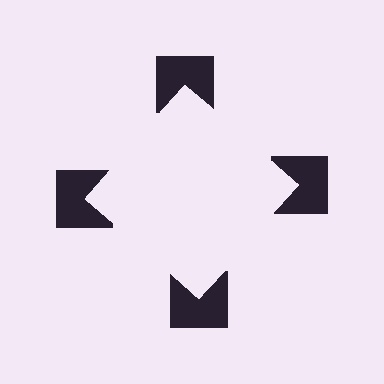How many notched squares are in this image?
There are 4 — one at each vertex of the illusory square.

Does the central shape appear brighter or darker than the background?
It typically appears slightly brighter than the background, even though no actual brightness change is drawn.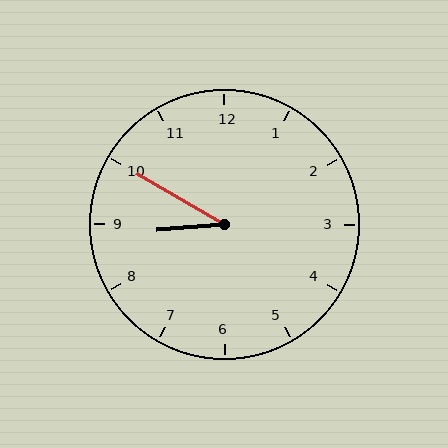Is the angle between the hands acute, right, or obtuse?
It is acute.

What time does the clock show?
8:50.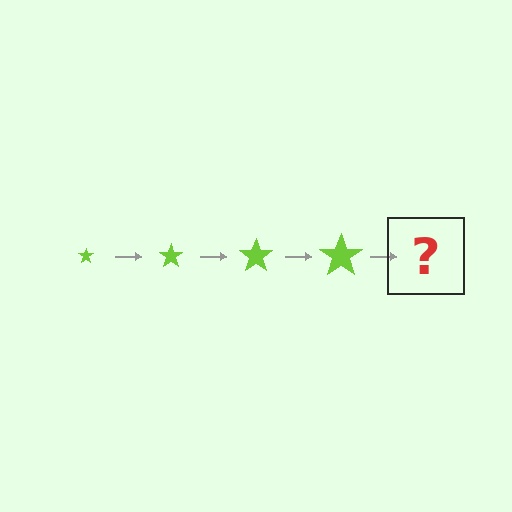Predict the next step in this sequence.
The next step is a lime star, larger than the previous one.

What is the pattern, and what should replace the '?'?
The pattern is that the star gets progressively larger each step. The '?' should be a lime star, larger than the previous one.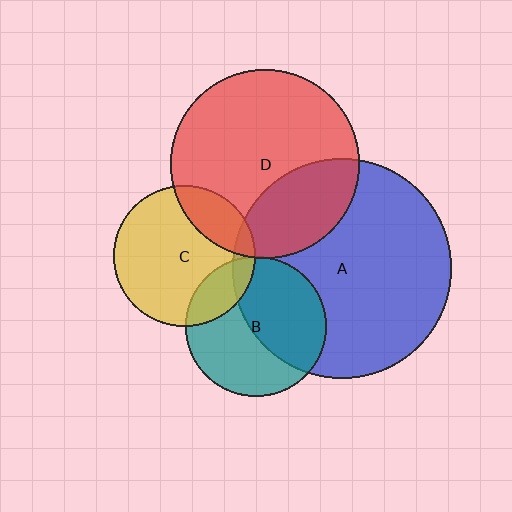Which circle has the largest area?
Circle A (blue).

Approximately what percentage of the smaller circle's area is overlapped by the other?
Approximately 20%.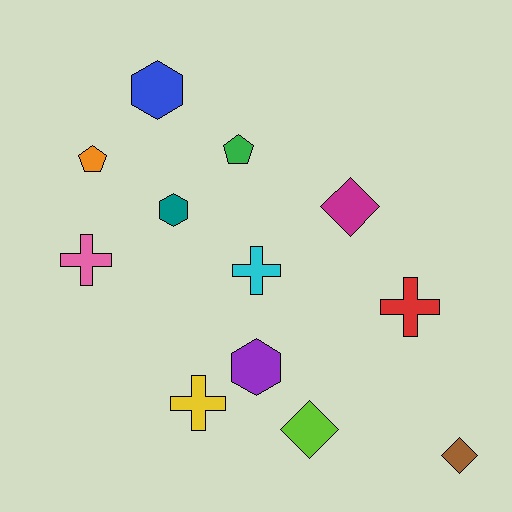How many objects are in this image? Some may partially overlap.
There are 12 objects.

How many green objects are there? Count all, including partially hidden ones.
There is 1 green object.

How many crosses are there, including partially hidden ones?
There are 4 crosses.